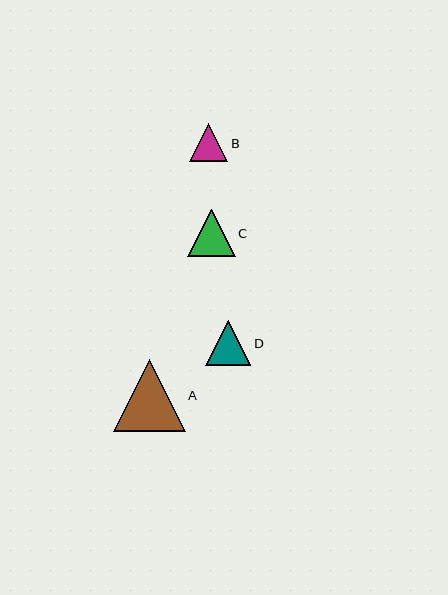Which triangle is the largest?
Triangle A is the largest with a size of approximately 72 pixels.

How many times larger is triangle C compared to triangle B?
Triangle C is approximately 1.3 times the size of triangle B.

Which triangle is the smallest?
Triangle B is the smallest with a size of approximately 38 pixels.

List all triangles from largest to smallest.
From largest to smallest: A, C, D, B.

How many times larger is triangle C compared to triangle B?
Triangle C is approximately 1.3 times the size of triangle B.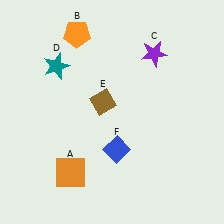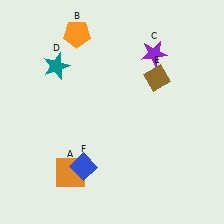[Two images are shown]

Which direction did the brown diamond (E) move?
The brown diamond (E) moved right.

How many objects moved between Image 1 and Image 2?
2 objects moved between the two images.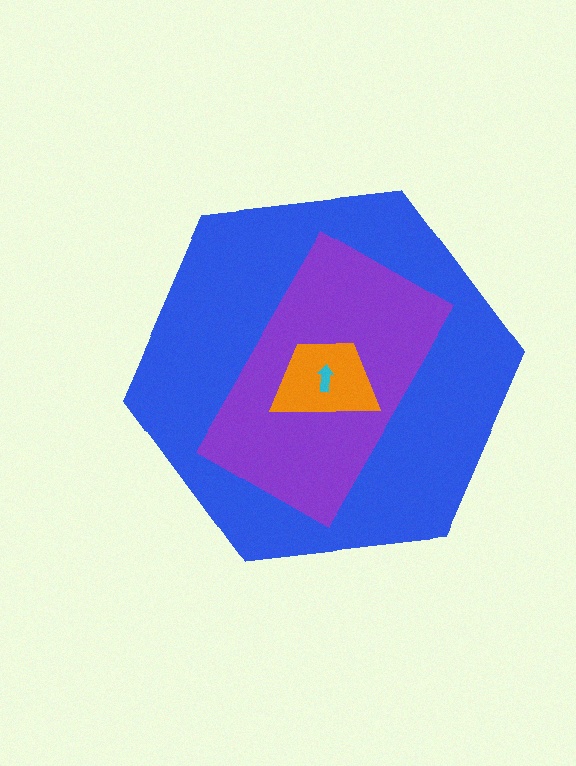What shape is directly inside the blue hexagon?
The purple rectangle.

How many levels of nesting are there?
4.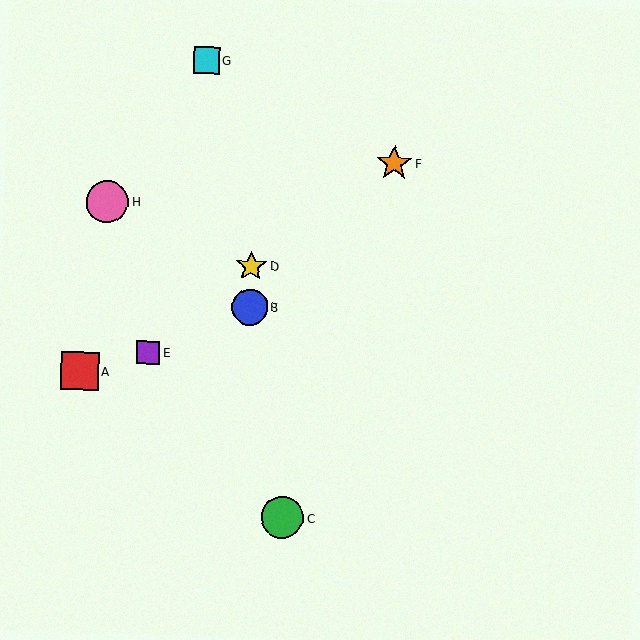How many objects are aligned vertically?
2 objects (B, D) are aligned vertically.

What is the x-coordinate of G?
Object G is at x≈206.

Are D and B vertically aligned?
Yes, both are at x≈251.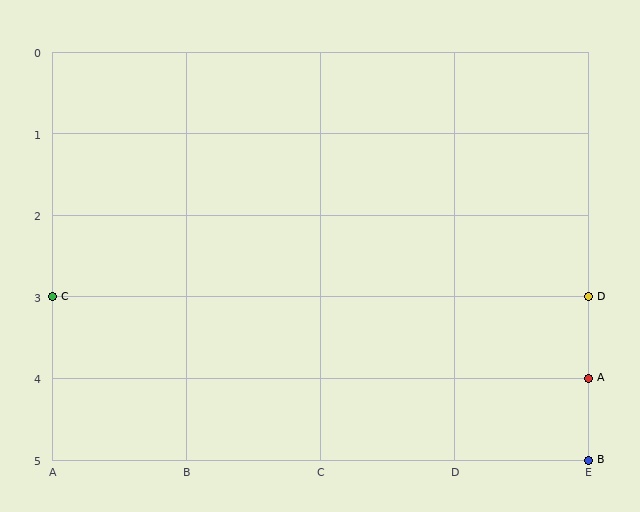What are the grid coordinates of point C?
Point C is at grid coordinates (A, 3).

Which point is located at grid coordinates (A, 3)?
Point C is at (A, 3).